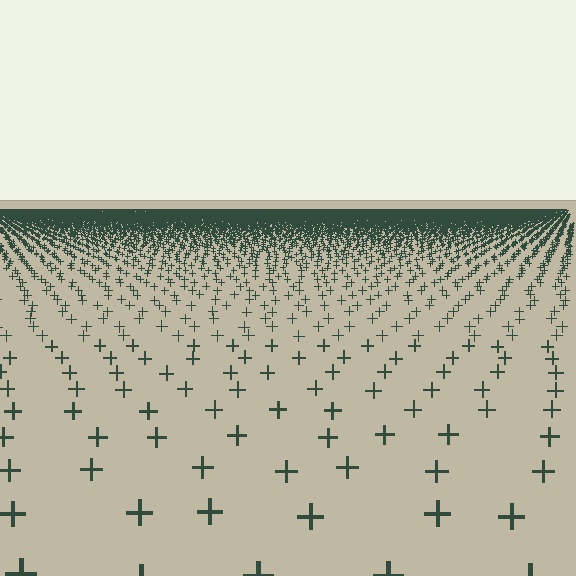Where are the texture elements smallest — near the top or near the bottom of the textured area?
Near the top.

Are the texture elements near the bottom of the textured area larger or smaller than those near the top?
Larger. Near the bottom, elements are closer to the viewer and appear at a bigger on-screen size.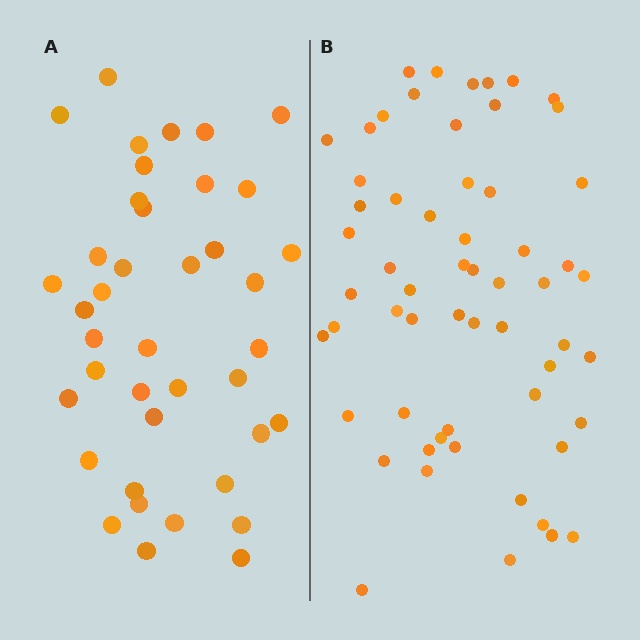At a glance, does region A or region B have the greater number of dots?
Region B (the right region) has more dots.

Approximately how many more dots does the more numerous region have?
Region B has approximately 20 more dots than region A.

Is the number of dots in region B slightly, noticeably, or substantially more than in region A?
Region B has substantially more. The ratio is roughly 1.5 to 1.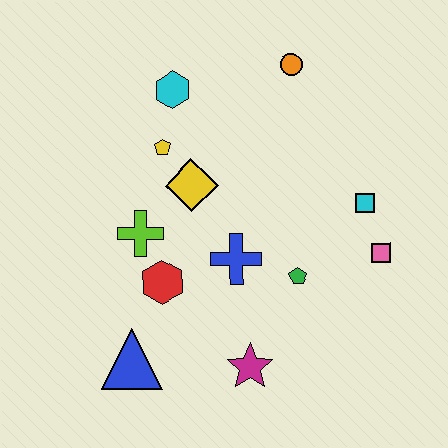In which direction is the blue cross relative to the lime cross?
The blue cross is to the right of the lime cross.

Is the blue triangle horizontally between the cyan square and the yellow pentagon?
No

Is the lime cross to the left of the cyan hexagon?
Yes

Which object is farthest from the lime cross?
The pink square is farthest from the lime cross.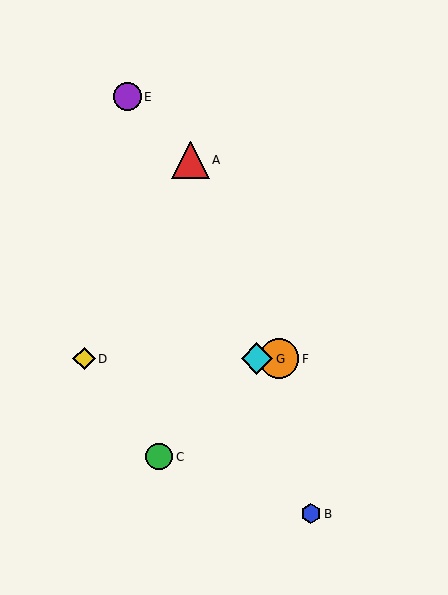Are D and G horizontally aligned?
Yes, both are at y≈359.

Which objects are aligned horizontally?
Objects D, F, G are aligned horizontally.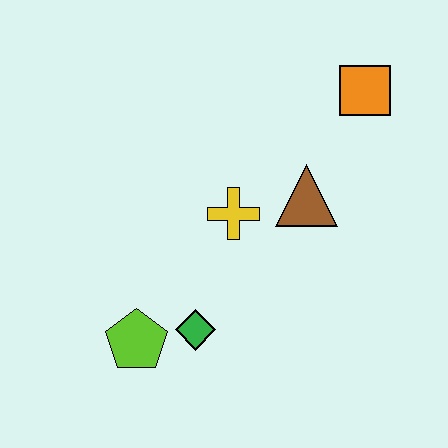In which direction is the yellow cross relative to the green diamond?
The yellow cross is above the green diamond.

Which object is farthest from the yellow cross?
The orange square is farthest from the yellow cross.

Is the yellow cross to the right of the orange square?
No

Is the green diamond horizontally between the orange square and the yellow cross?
No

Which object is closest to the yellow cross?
The brown triangle is closest to the yellow cross.